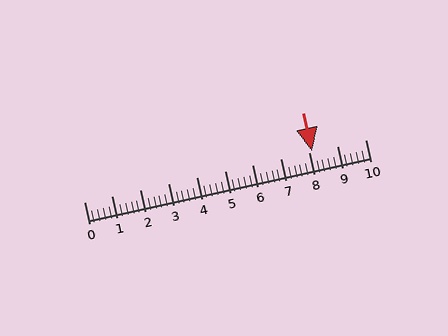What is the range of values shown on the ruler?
The ruler shows values from 0 to 10.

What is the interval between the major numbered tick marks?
The major tick marks are spaced 1 units apart.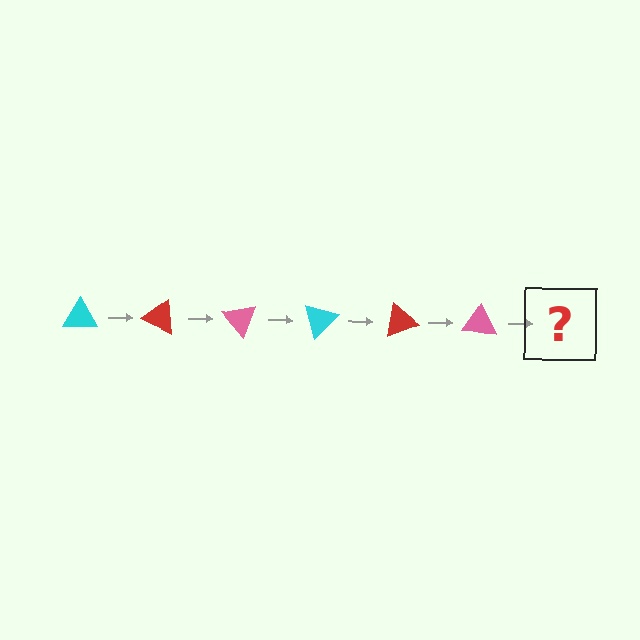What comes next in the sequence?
The next element should be a cyan triangle, rotated 150 degrees from the start.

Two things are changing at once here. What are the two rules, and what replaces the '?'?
The two rules are that it rotates 25 degrees each step and the color cycles through cyan, red, and pink. The '?' should be a cyan triangle, rotated 150 degrees from the start.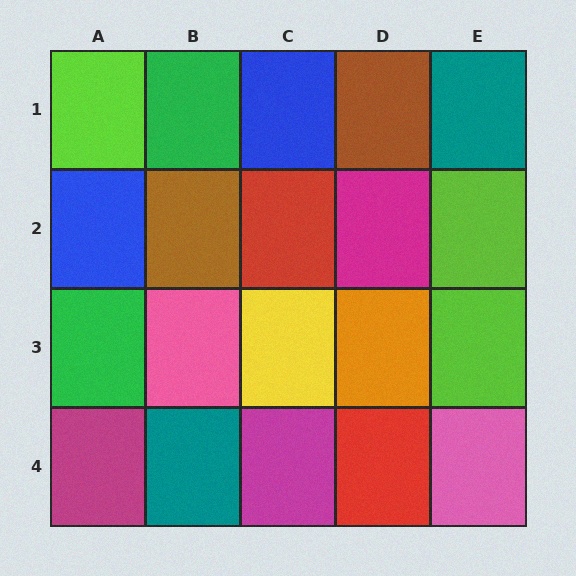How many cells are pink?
2 cells are pink.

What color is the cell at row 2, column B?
Brown.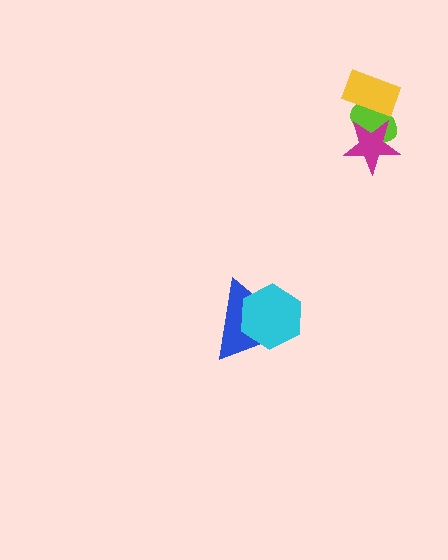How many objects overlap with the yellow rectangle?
1 object overlaps with the yellow rectangle.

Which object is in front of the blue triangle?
The cyan hexagon is in front of the blue triangle.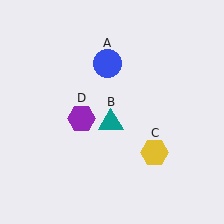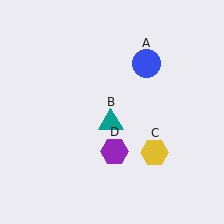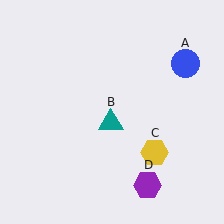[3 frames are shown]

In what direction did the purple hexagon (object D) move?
The purple hexagon (object D) moved down and to the right.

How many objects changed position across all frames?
2 objects changed position: blue circle (object A), purple hexagon (object D).